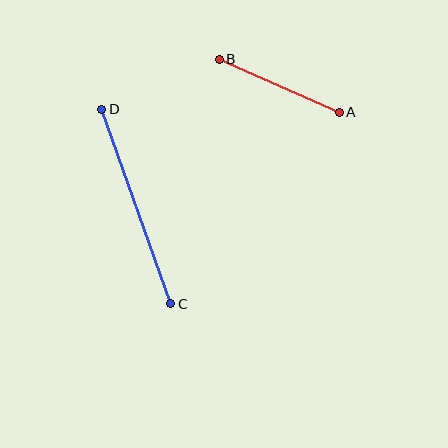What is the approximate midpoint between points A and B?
The midpoint is at approximately (279, 86) pixels.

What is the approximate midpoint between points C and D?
The midpoint is at approximately (136, 206) pixels.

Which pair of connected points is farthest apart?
Points C and D are farthest apart.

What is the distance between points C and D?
The distance is approximately 206 pixels.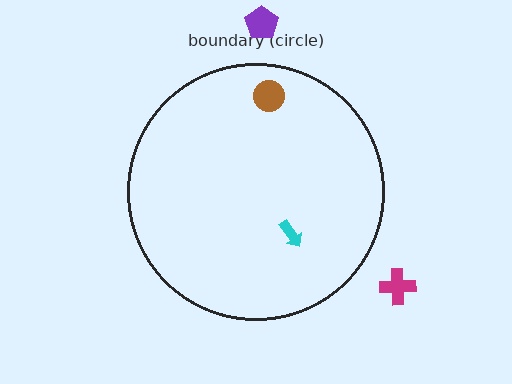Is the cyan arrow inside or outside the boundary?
Inside.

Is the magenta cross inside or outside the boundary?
Outside.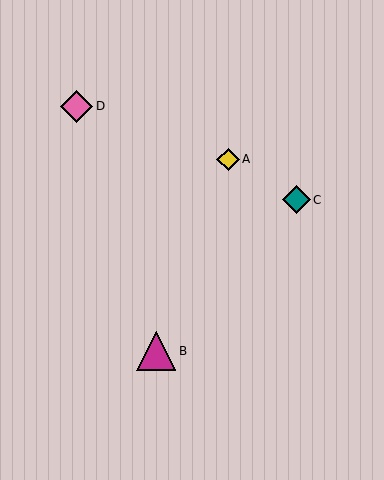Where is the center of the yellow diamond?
The center of the yellow diamond is at (228, 159).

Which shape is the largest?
The magenta triangle (labeled B) is the largest.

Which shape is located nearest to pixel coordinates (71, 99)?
The pink diamond (labeled D) at (77, 106) is nearest to that location.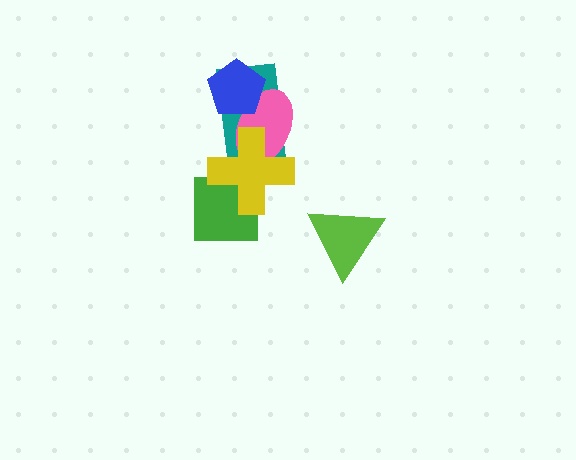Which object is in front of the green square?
The yellow cross is in front of the green square.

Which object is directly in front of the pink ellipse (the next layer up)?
The blue pentagon is directly in front of the pink ellipse.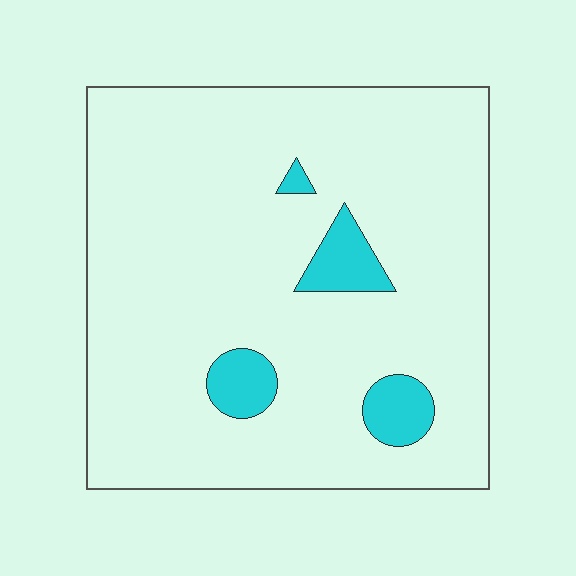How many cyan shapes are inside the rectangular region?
4.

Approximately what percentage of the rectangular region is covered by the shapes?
Approximately 10%.